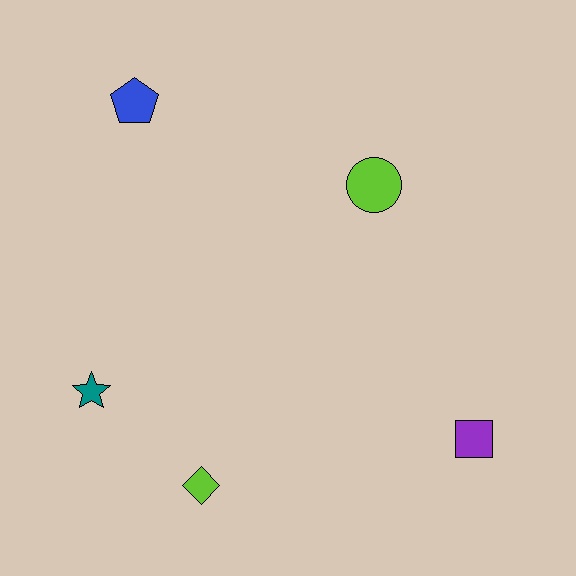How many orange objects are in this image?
There are no orange objects.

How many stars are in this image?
There is 1 star.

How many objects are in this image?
There are 5 objects.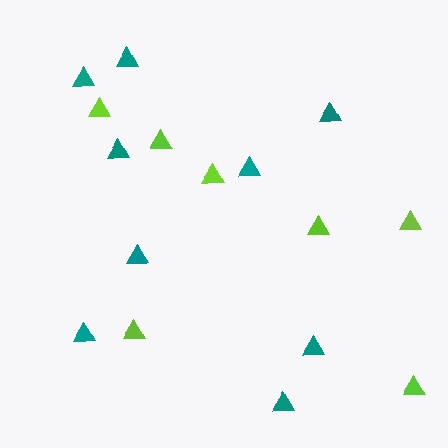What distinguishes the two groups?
There are 2 groups: one group of teal triangles (9) and one group of lime triangles (7).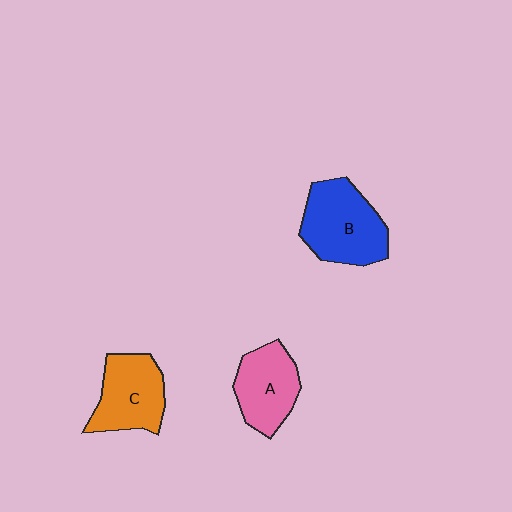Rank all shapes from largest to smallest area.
From largest to smallest: B (blue), C (orange), A (pink).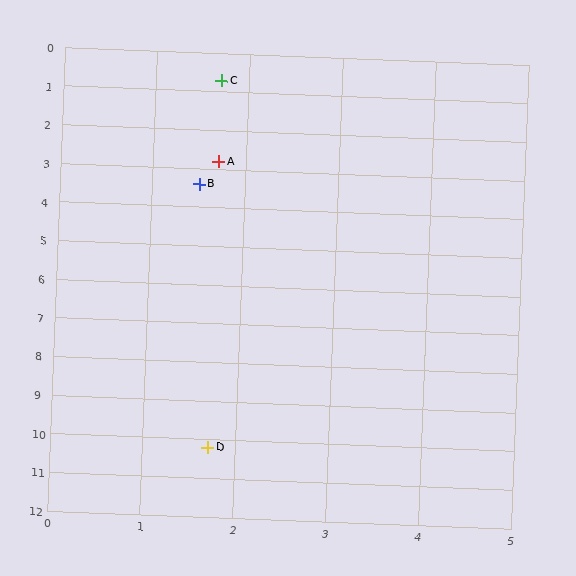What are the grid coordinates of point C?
Point C is at approximately (1.7, 0.7).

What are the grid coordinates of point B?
Point B is at approximately (1.5, 3.4).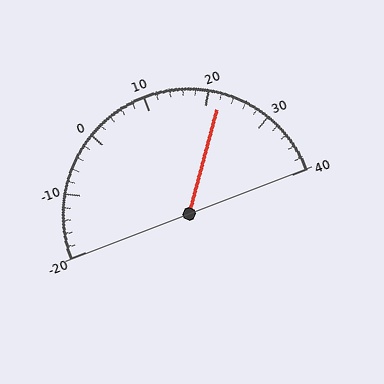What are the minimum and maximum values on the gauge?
The gauge ranges from -20 to 40.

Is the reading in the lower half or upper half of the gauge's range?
The reading is in the upper half of the range (-20 to 40).